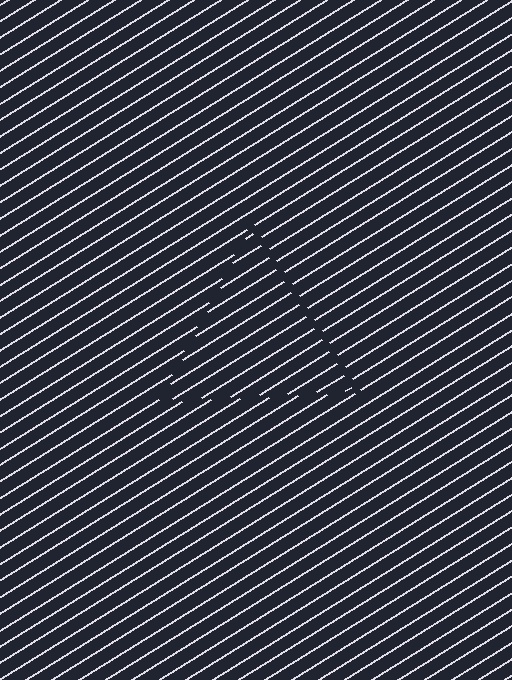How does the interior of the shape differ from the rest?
The interior of the shape contains the same grating, shifted by half a period — the contour is defined by the phase discontinuity where line-ends from the inner and outer gratings abut.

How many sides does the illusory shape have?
3 sides — the line-ends trace a triangle.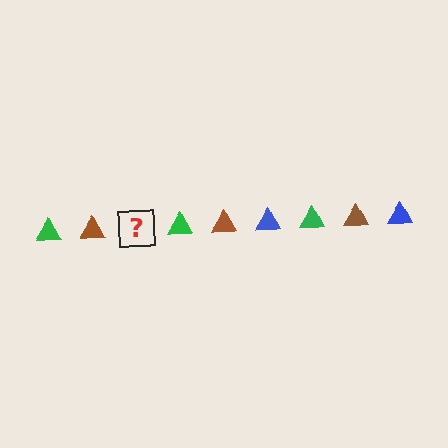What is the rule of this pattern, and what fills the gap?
The rule is that the pattern cycles through green, brown, blue triangles. The gap should be filled with a blue triangle.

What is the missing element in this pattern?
The missing element is a blue triangle.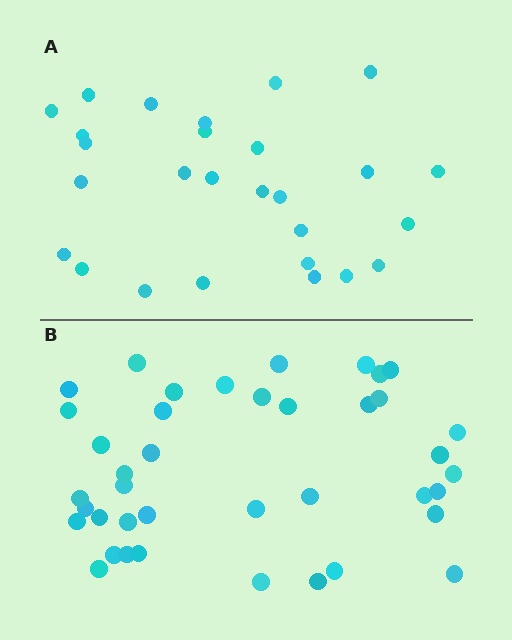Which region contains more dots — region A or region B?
Region B (the bottom region) has more dots.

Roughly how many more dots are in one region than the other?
Region B has approximately 15 more dots than region A.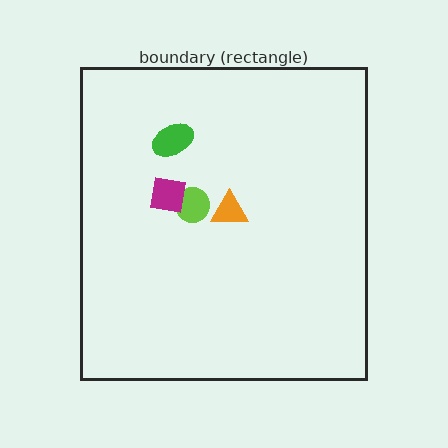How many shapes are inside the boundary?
4 inside, 0 outside.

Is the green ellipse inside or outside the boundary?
Inside.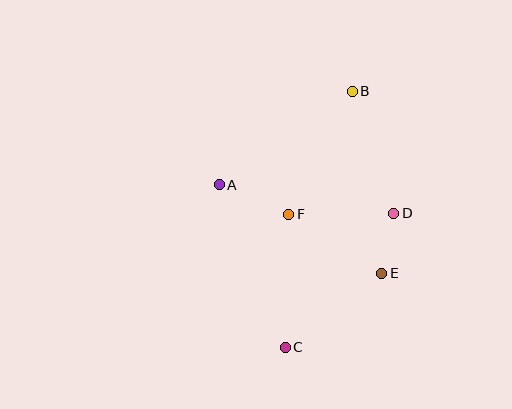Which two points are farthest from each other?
Points B and C are farthest from each other.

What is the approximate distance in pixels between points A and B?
The distance between A and B is approximately 162 pixels.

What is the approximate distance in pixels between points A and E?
The distance between A and E is approximately 185 pixels.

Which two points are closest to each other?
Points D and E are closest to each other.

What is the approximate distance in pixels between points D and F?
The distance between D and F is approximately 105 pixels.